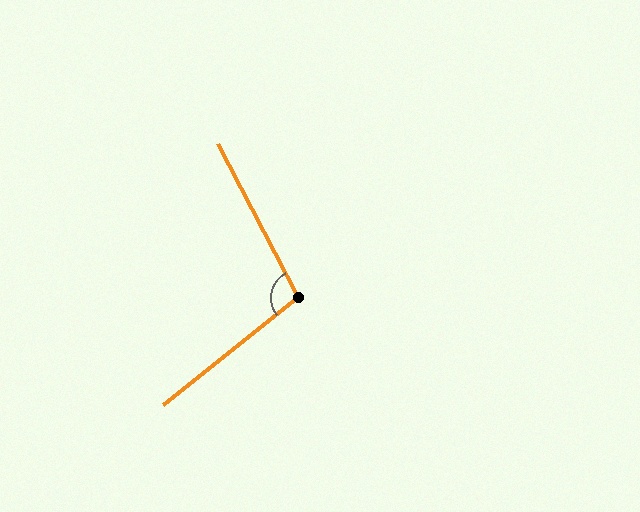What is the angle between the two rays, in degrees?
Approximately 101 degrees.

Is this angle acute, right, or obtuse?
It is obtuse.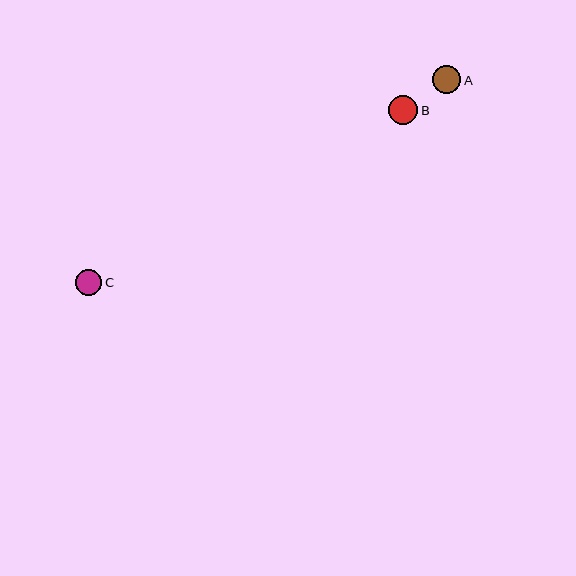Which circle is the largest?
Circle B is the largest with a size of approximately 29 pixels.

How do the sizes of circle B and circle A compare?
Circle B and circle A are approximately the same size.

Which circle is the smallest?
Circle C is the smallest with a size of approximately 26 pixels.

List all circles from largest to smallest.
From largest to smallest: B, A, C.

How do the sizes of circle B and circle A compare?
Circle B and circle A are approximately the same size.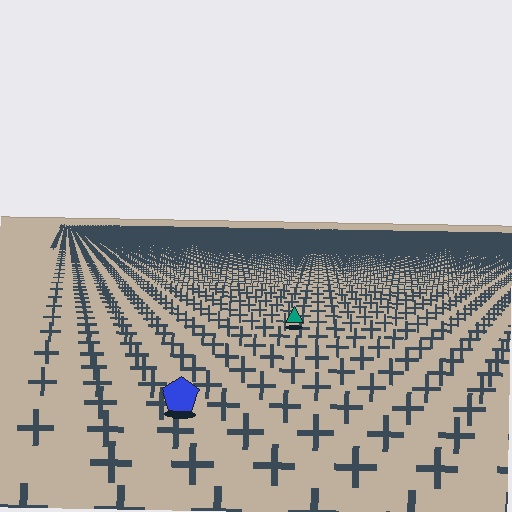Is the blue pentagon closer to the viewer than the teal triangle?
Yes. The blue pentagon is closer — you can tell from the texture gradient: the ground texture is coarser near it.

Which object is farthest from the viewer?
The teal triangle is farthest from the viewer. It appears smaller and the ground texture around it is denser.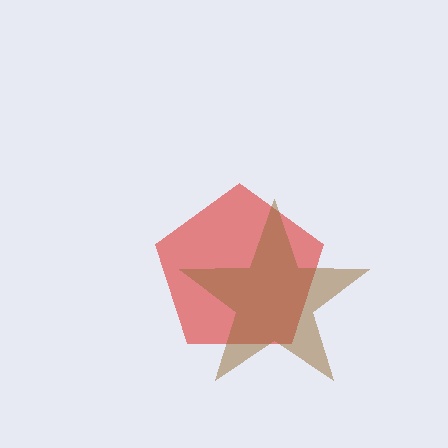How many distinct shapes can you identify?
There are 2 distinct shapes: a red pentagon, a brown star.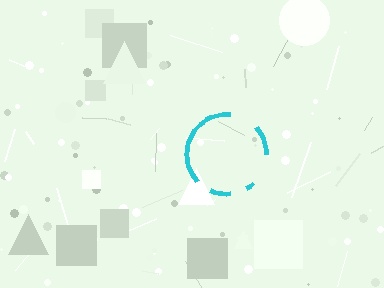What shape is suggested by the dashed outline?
The dashed outline suggests a circle.